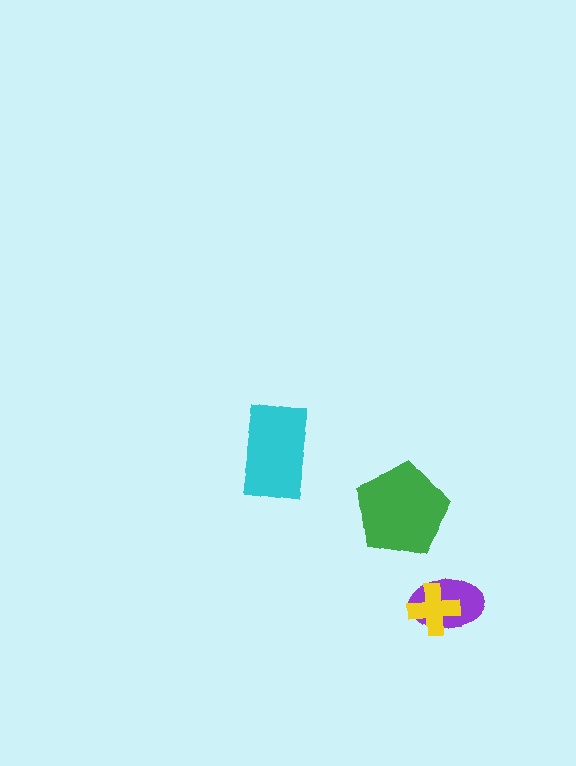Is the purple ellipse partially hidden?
Yes, it is partially covered by another shape.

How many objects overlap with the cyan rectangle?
0 objects overlap with the cyan rectangle.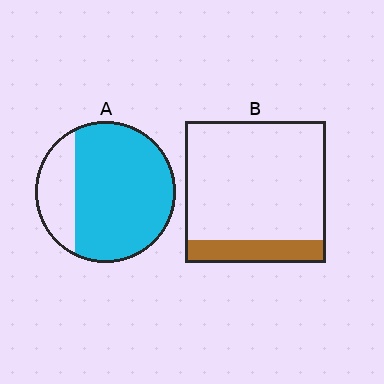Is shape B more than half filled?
No.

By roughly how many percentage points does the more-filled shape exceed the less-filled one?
By roughly 60 percentage points (A over B).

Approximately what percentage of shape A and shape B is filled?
A is approximately 75% and B is approximately 15%.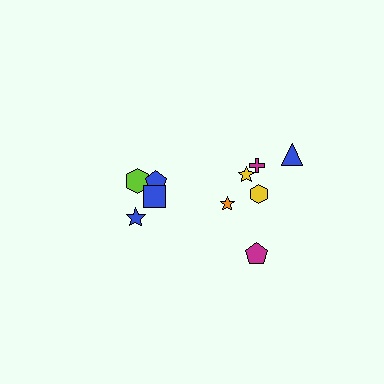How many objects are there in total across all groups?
There are 10 objects.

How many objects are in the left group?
There are 4 objects.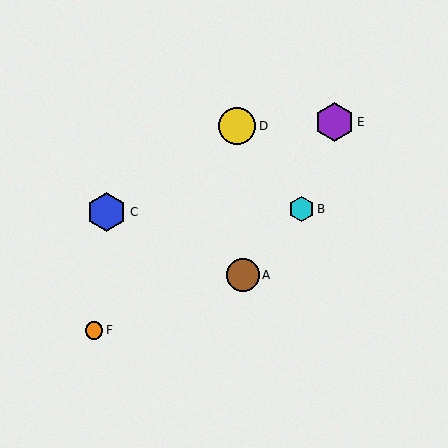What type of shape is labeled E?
Shape E is a purple hexagon.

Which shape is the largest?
The blue hexagon (labeled C) is the largest.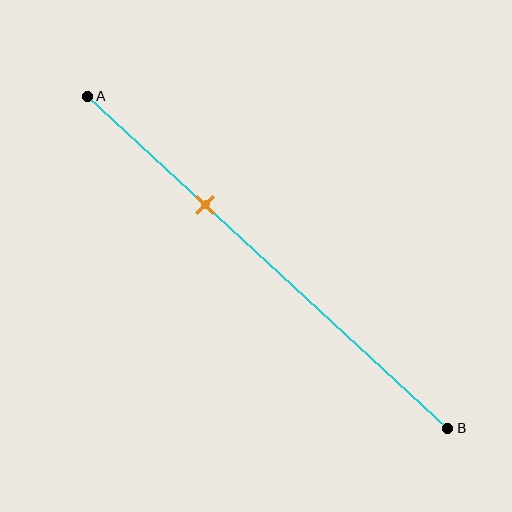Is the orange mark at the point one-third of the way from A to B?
Yes, the mark is approximately at the one-third point.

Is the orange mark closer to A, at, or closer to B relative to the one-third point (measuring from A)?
The orange mark is approximately at the one-third point of segment AB.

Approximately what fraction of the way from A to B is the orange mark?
The orange mark is approximately 35% of the way from A to B.